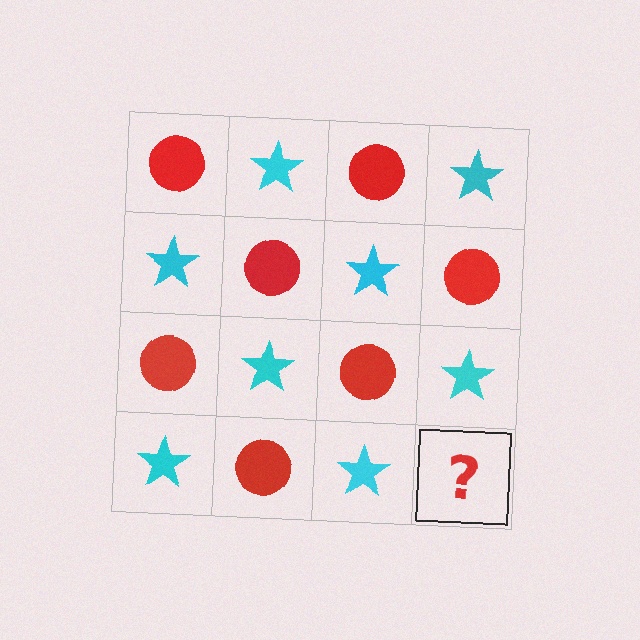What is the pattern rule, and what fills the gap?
The rule is that it alternates red circle and cyan star in a checkerboard pattern. The gap should be filled with a red circle.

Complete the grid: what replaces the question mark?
The question mark should be replaced with a red circle.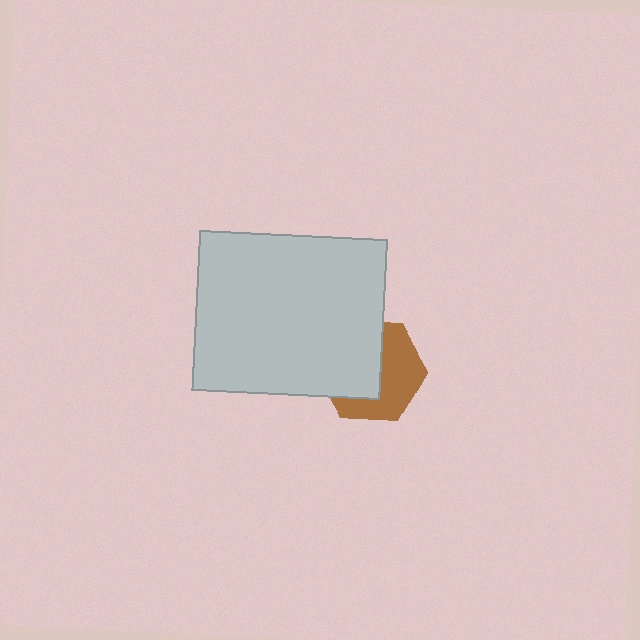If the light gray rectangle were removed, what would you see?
You would see the complete brown hexagon.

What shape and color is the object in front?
The object in front is a light gray rectangle.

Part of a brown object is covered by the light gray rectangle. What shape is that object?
It is a hexagon.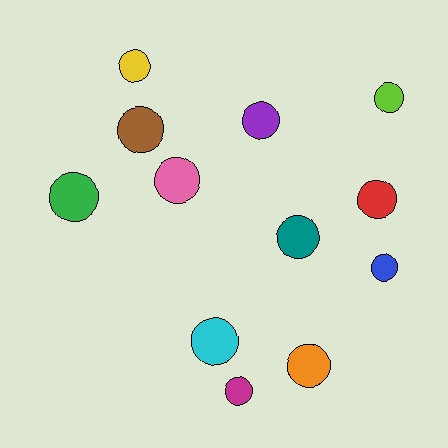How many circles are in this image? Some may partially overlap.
There are 12 circles.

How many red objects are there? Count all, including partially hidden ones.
There is 1 red object.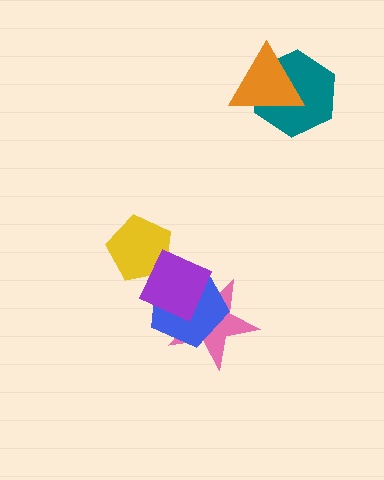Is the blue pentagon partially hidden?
Yes, it is partially covered by another shape.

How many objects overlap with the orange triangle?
1 object overlaps with the orange triangle.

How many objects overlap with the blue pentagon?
2 objects overlap with the blue pentagon.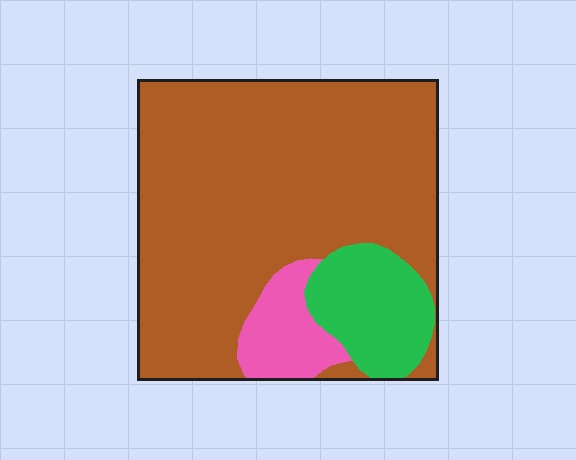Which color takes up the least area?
Pink, at roughly 10%.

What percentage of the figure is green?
Green covers about 15% of the figure.